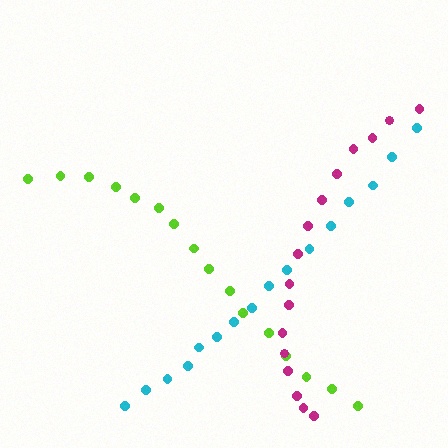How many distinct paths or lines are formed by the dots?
There are 3 distinct paths.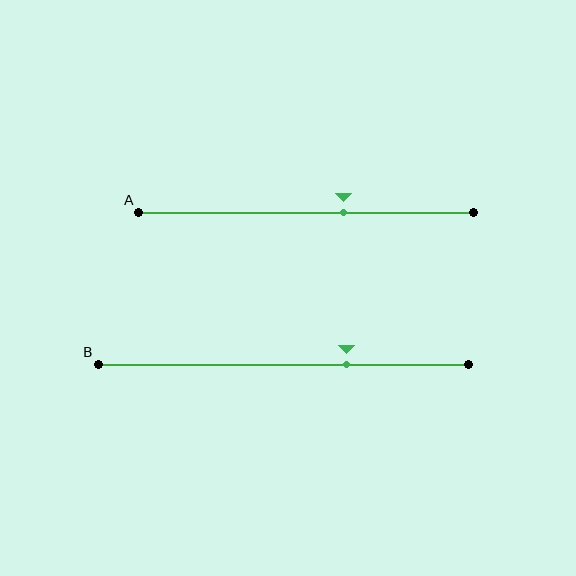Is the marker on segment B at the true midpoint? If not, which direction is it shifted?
No, the marker on segment B is shifted to the right by about 17% of the segment length.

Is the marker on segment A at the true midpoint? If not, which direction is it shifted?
No, the marker on segment A is shifted to the right by about 11% of the segment length.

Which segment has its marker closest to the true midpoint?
Segment A has its marker closest to the true midpoint.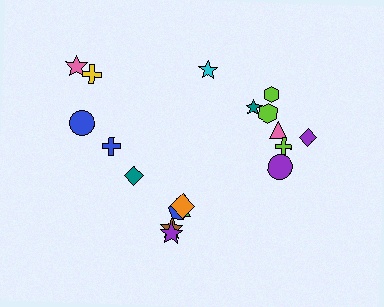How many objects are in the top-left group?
There are 4 objects.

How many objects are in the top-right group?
There are 8 objects.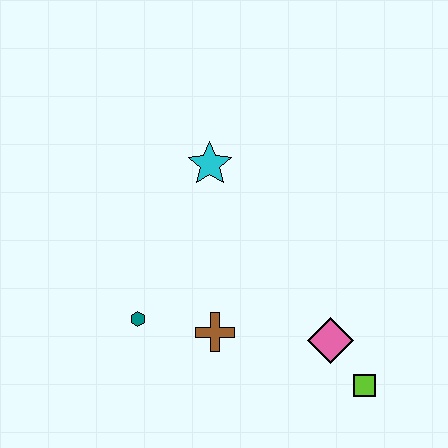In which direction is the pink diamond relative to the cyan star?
The pink diamond is below the cyan star.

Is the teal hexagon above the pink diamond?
Yes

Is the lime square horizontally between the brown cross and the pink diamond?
No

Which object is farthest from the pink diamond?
The cyan star is farthest from the pink diamond.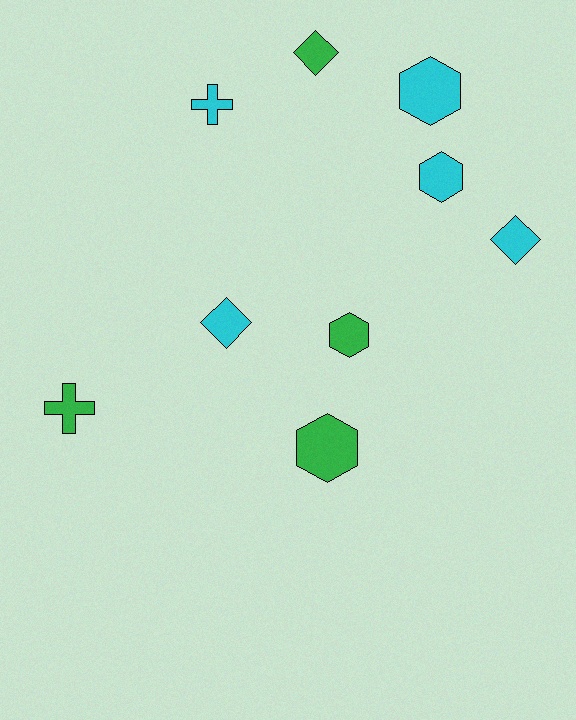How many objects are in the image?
There are 9 objects.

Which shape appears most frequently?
Hexagon, with 4 objects.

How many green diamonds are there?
There is 1 green diamond.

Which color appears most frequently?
Cyan, with 5 objects.